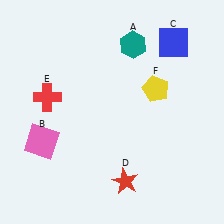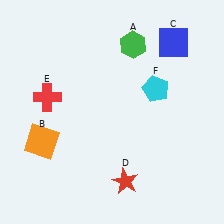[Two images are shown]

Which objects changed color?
A changed from teal to green. B changed from pink to orange. F changed from yellow to cyan.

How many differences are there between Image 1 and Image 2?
There are 3 differences between the two images.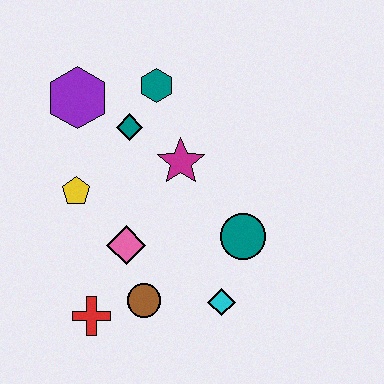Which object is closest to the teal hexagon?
The teal diamond is closest to the teal hexagon.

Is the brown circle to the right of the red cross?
Yes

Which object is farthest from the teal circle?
The purple hexagon is farthest from the teal circle.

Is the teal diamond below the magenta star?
No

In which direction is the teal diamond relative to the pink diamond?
The teal diamond is above the pink diamond.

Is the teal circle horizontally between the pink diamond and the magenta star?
No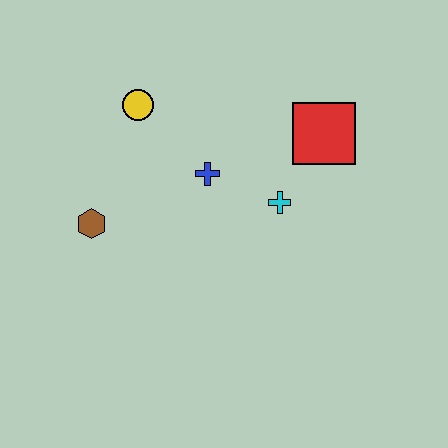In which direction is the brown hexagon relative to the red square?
The brown hexagon is to the left of the red square.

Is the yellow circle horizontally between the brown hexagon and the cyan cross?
Yes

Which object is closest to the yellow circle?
The blue cross is closest to the yellow circle.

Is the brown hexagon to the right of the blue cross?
No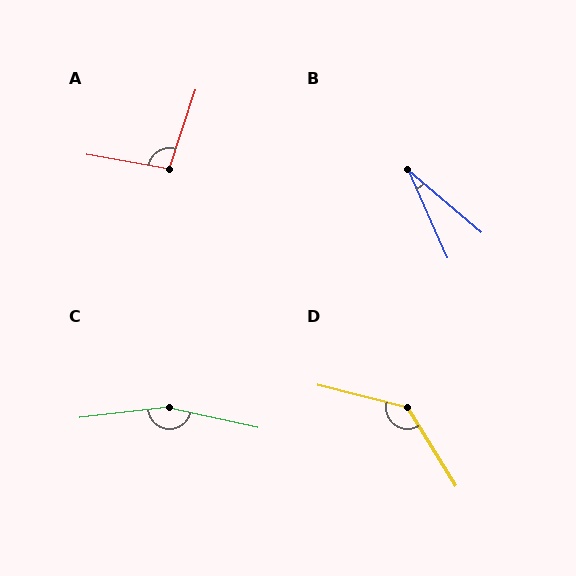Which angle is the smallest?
B, at approximately 26 degrees.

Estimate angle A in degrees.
Approximately 98 degrees.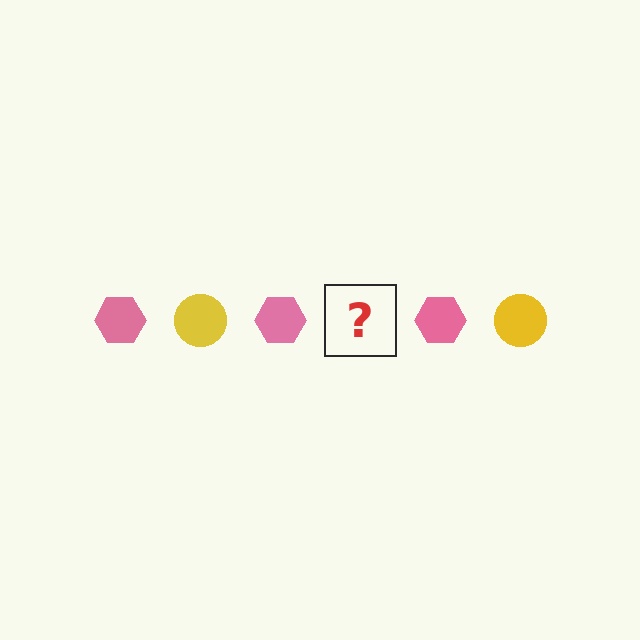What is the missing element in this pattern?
The missing element is a yellow circle.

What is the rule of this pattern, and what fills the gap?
The rule is that the pattern alternates between pink hexagon and yellow circle. The gap should be filled with a yellow circle.